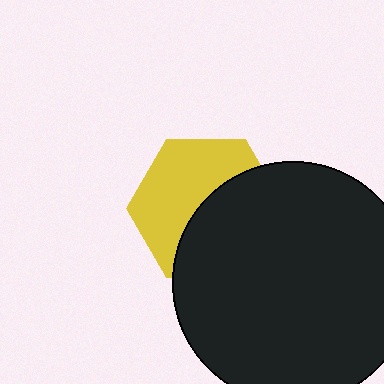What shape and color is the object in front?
The object in front is a black circle.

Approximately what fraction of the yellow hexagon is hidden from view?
Roughly 49% of the yellow hexagon is hidden behind the black circle.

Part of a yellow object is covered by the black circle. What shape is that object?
It is a hexagon.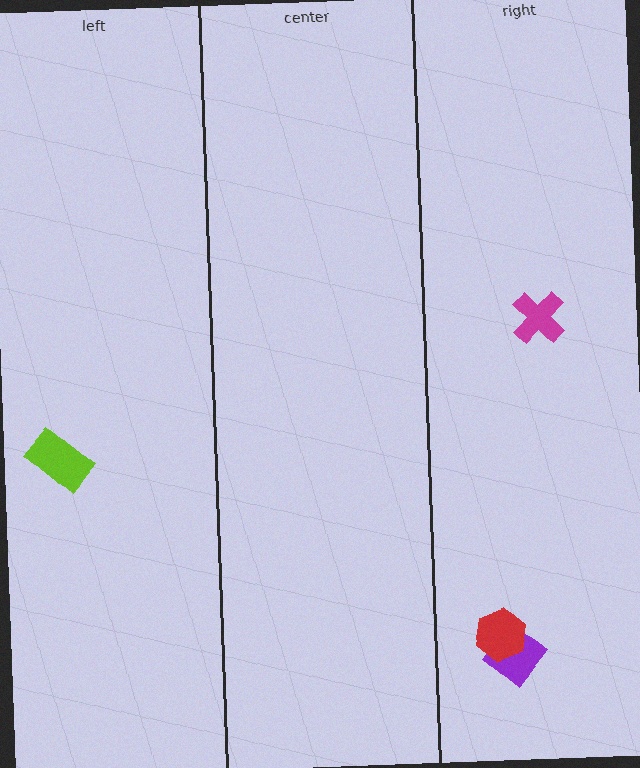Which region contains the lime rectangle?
The left region.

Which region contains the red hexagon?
The right region.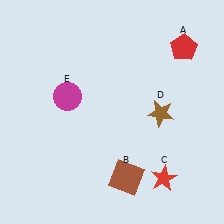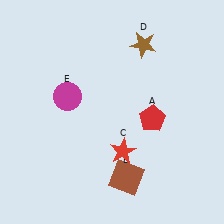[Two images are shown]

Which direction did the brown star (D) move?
The brown star (D) moved up.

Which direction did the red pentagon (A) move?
The red pentagon (A) moved down.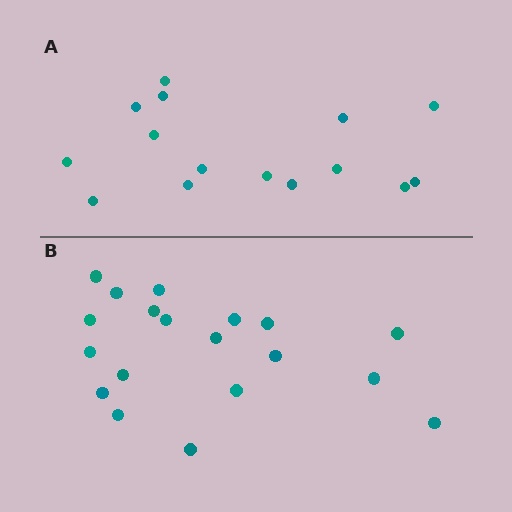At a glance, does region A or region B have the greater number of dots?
Region B (the bottom region) has more dots.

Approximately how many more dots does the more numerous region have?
Region B has about 4 more dots than region A.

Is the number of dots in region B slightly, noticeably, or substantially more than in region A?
Region B has noticeably more, but not dramatically so. The ratio is roughly 1.3 to 1.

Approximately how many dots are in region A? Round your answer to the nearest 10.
About 20 dots. (The exact count is 15, which rounds to 20.)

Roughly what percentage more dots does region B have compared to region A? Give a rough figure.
About 25% more.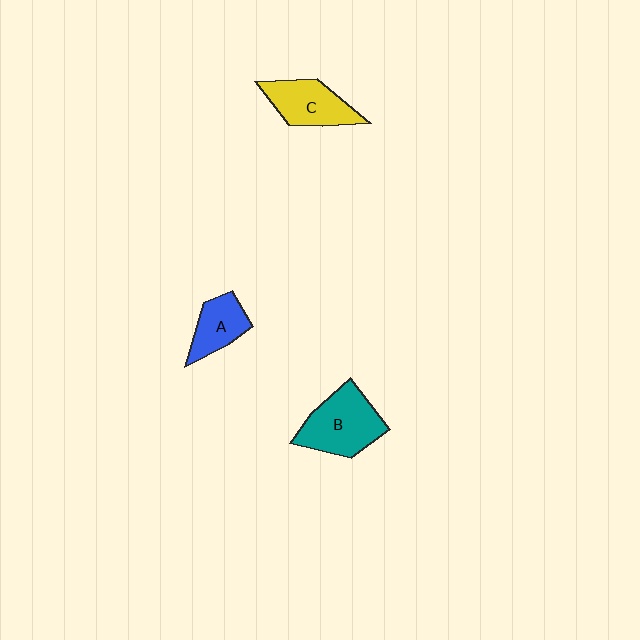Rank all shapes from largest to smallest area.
From largest to smallest: B (teal), C (yellow), A (blue).